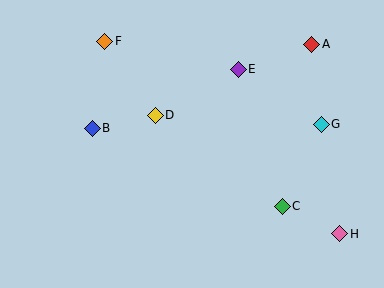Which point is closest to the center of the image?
Point D at (155, 115) is closest to the center.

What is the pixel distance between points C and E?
The distance between C and E is 144 pixels.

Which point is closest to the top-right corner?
Point A is closest to the top-right corner.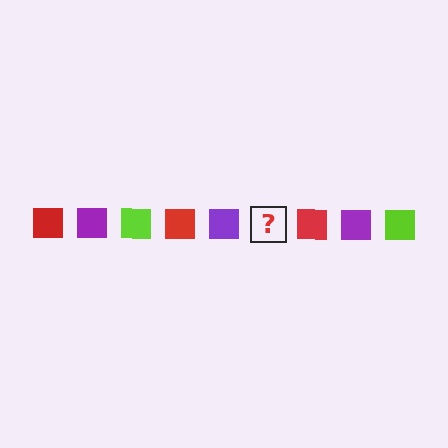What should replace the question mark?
The question mark should be replaced with a lime square.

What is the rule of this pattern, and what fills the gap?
The rule is that the pattern cycles through red, purple, lime squares. The gap should be filled with a lime square.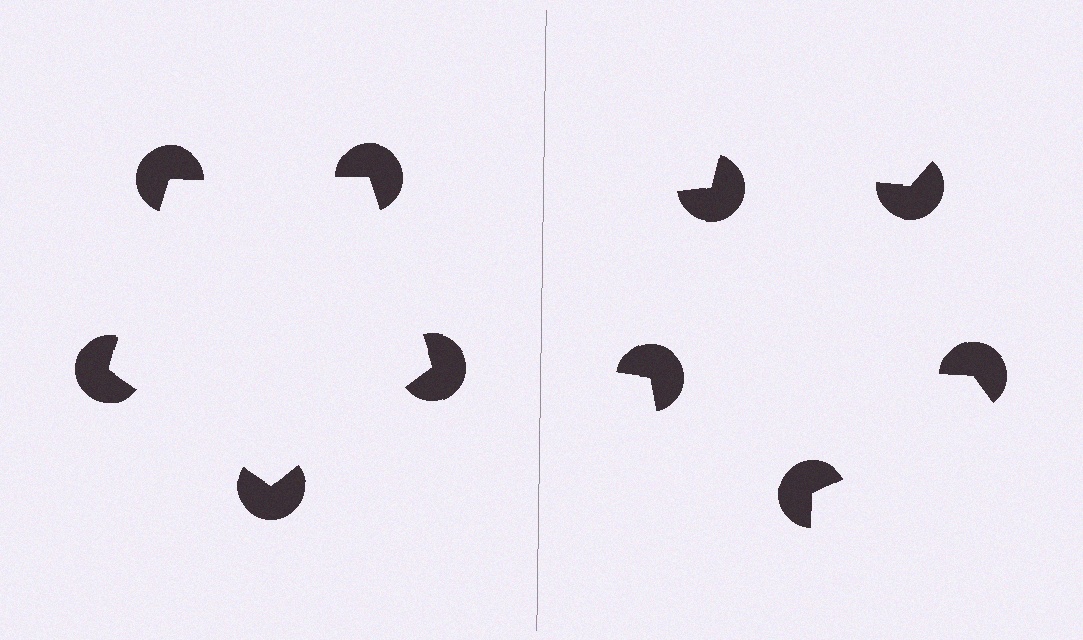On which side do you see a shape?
An illusory pentagon appears on the left side. On the right side the wedge cuts are rotated, so no coherent shape forms.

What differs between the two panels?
The pac-man discs are positioned identically on both sides; only the wedge orientations differ. On the left they align to a pentagon; on the right they are misaligned.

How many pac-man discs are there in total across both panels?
10 — 5 on each side.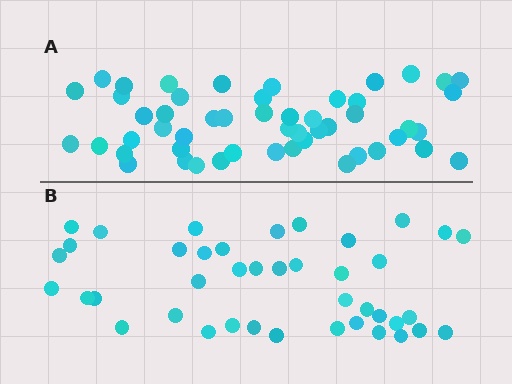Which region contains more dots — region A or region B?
Region A (the top region) has more dots.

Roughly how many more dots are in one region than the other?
Region A has roughly 10 or so more dots than region B.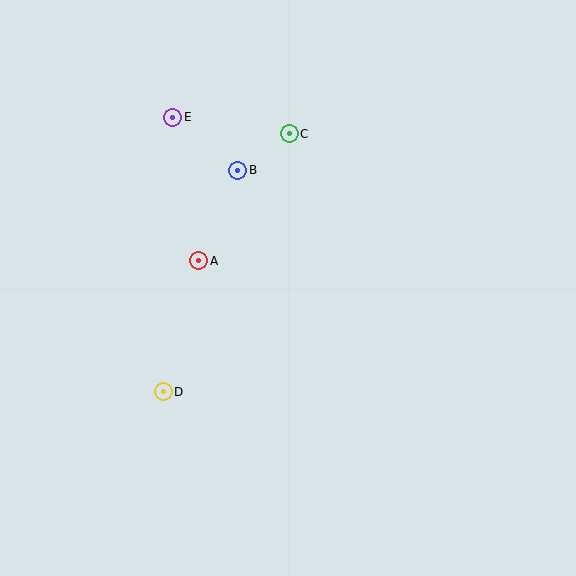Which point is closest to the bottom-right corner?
Point D is closest to the bottom-right corner.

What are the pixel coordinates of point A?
Point A is at (199, 261).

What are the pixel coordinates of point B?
Point B is at (238, 170).